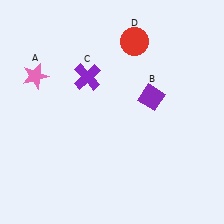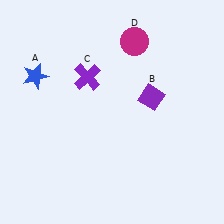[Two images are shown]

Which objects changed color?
A changed from pink to blue. D changed from red to magenta.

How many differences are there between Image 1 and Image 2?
There are 2 differences between the two images.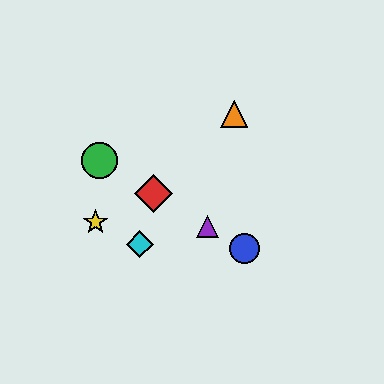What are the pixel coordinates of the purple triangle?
The purple triangle is at (208, 226).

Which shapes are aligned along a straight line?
The red diamond, the blue circle, the green circle, the purple triangle are aligned along a straight line.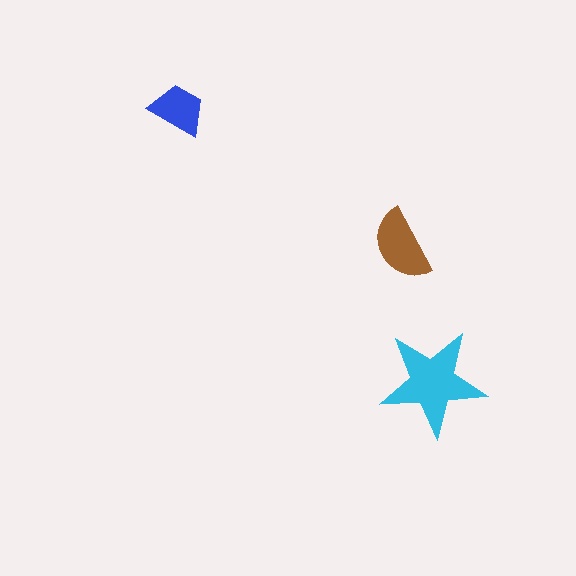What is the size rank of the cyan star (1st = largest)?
1st.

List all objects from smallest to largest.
The blue trapezoid, the brown semicircle, the cyan star.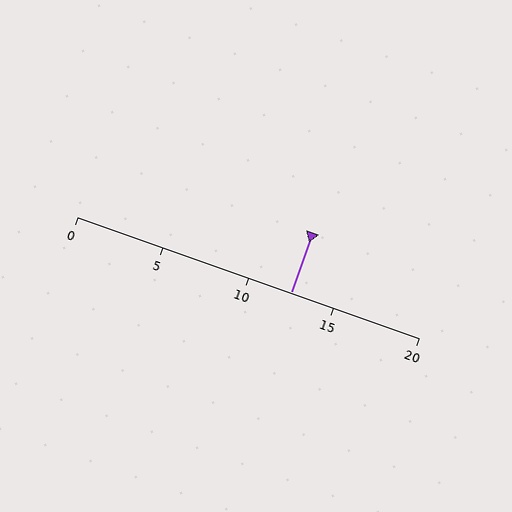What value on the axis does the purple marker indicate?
The marker indicates approximately 12.5.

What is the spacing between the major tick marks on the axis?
The major ticks are spaced 5 apart.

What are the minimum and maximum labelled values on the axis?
The axis runs from 0 to 20.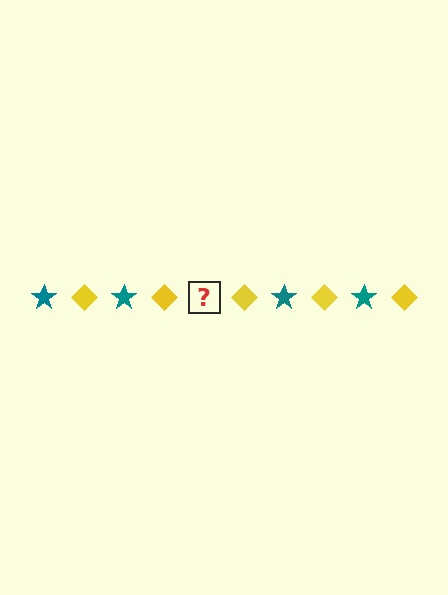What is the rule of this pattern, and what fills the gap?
The rule is that the pattern alternates between teal star and yellow diamond. The gap should be filled with a teal star.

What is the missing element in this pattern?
The missing element is a teal star.